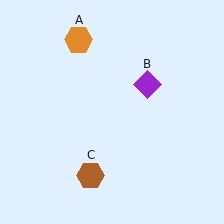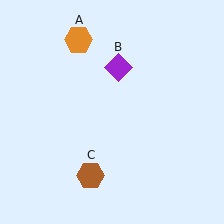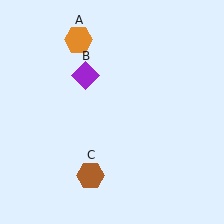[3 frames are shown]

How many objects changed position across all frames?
1 object changed position: purple diamond (object B).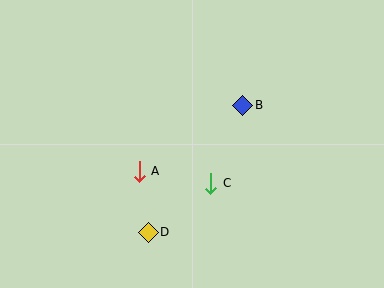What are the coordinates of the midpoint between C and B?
The midpoint between C and B is at (227, 144).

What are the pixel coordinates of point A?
Point A is at (139, 171).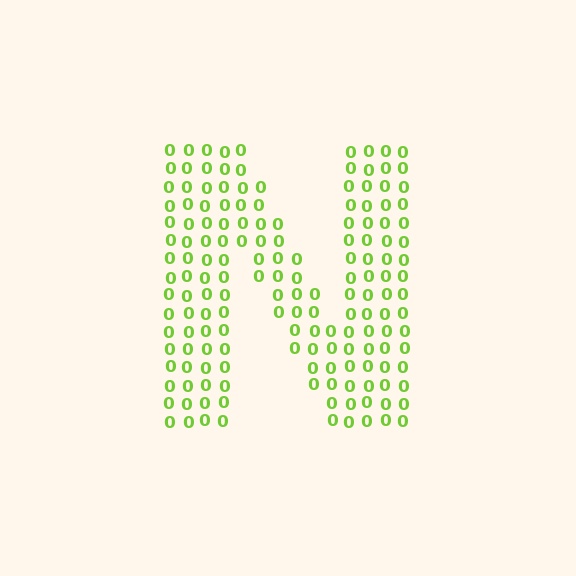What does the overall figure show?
The overall figure shows the letter N.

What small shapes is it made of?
It is made of small digit 0's.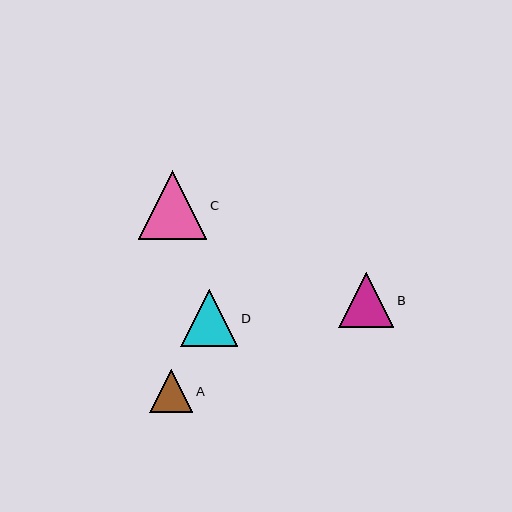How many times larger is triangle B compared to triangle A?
Triangle B is approximately 1.3 times the size of triangle A.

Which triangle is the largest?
Triangle C is the largest with a size of approximately 69 pixels.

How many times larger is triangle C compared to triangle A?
Triangle C is approximately 1.6 times the size of triangle A.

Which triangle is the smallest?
Triangle A is the smallest with a size of approximately 43 pixels.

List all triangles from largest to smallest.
From largest to smallest: C, D, B, A.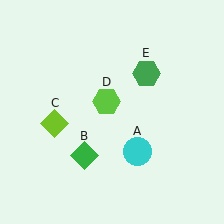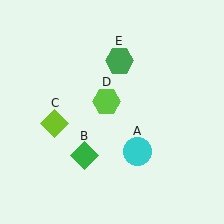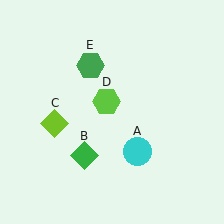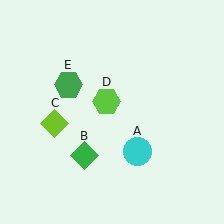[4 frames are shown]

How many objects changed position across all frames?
1 object changed position: green hexagon (object E).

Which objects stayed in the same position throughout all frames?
Cyan circle (object A) and green diamond (object B) and lime diamond (object C) and lime hexagon (object D) remained stationary.